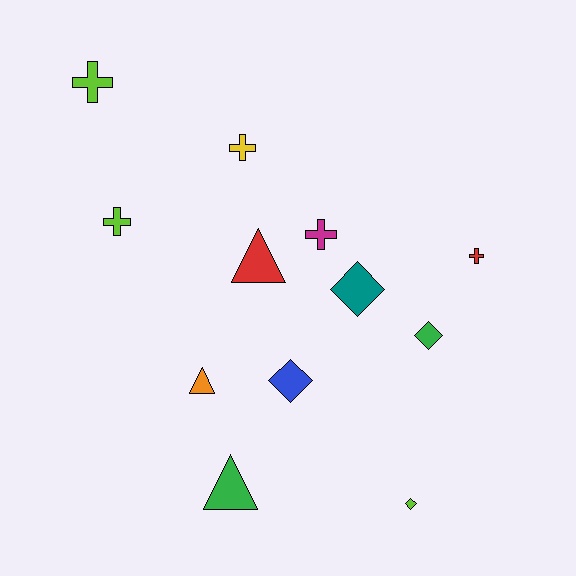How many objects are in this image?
There are 12 objects.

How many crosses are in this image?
There are 5 crosses.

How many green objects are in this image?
There are 2 green objects.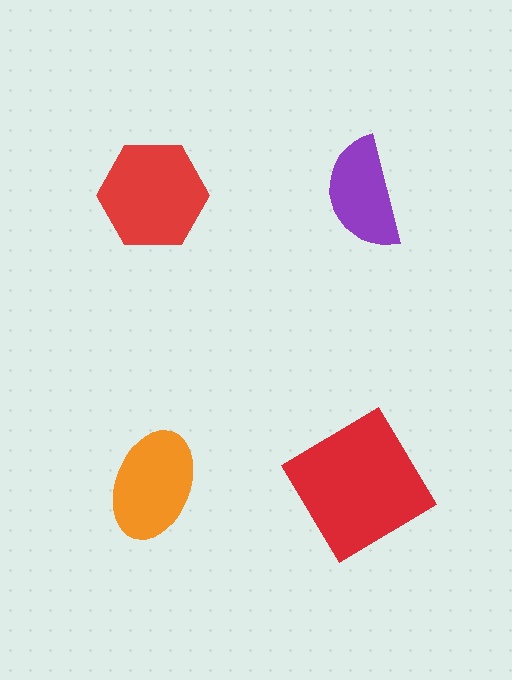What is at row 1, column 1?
A red hexagon.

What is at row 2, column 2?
A red diamond.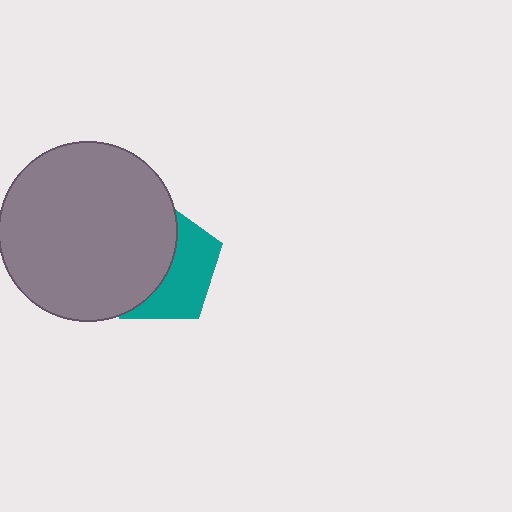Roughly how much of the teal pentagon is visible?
A small part of it is visible (roughly 44%).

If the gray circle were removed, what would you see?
You would see the complete teal pentagon.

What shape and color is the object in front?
The object in front is a gray circle.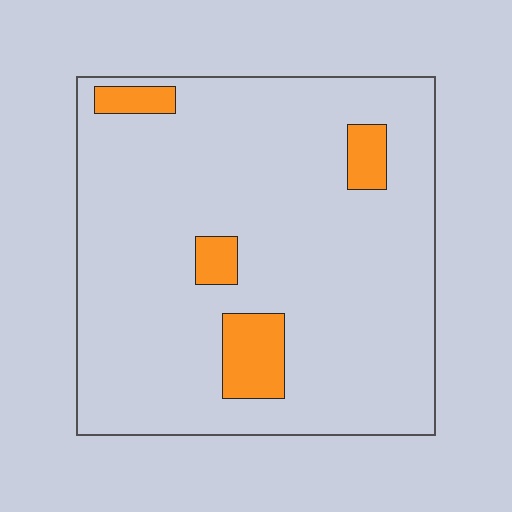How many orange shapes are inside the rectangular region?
4.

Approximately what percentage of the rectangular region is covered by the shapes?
Approximately 10%.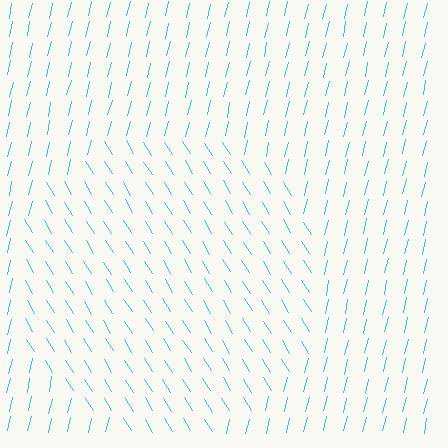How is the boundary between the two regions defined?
The boundary is defined purely by a change in line orientation (approximately 45 degrees difference). All lines are the same color and thickness.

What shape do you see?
I see a circle.